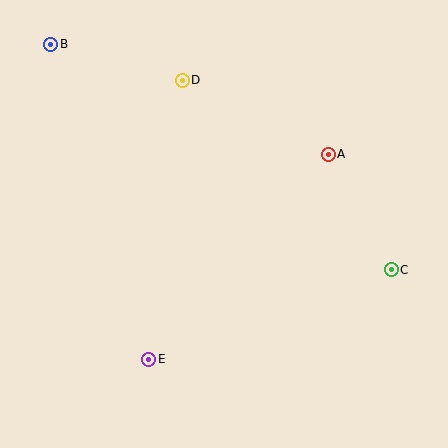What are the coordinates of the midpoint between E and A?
The midpoint between E and A is at (239, 257).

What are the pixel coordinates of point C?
Point C is at (391, 270).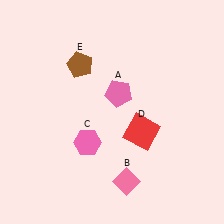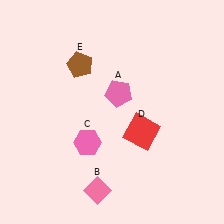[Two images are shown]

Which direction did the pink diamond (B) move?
The pink diamond (B) moved left.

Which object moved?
The pink diamond (B) moved left.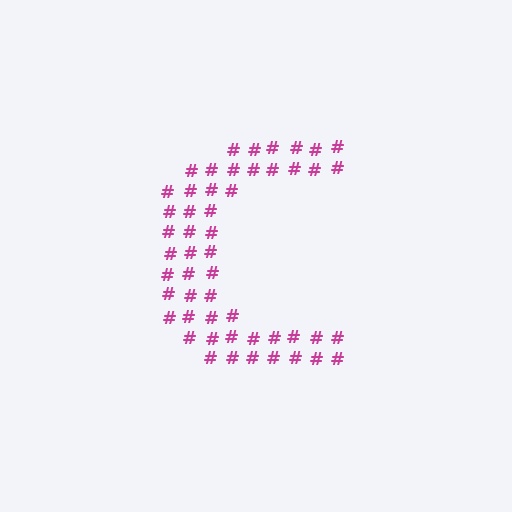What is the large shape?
The large shape is the letter C.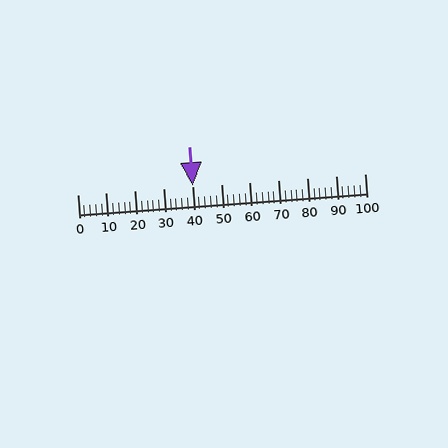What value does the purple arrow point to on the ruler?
The purple arrow points to approximately 40.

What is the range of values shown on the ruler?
The ruler shows values from 0 to 100.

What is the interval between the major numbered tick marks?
The major tick marks are spaced 10 units apart.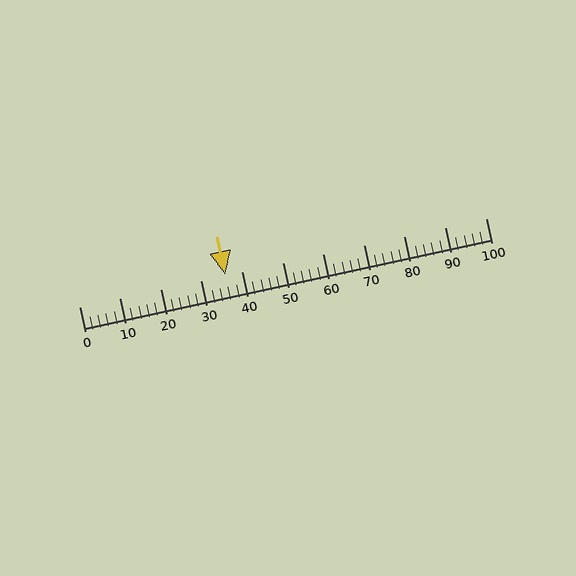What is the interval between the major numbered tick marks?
The major tick marks are spaced 10 units apart.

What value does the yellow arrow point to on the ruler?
The yellow arrow points to approximately 36.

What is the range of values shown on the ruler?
The ruler shows values from 0 to 100.